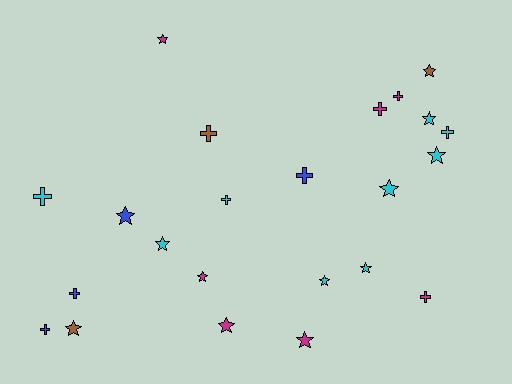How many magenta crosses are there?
There are 3 magenta crosses.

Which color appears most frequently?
Cyan, with 9 objects.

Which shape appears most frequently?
Star, with 13 objects.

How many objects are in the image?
There are 23 objects.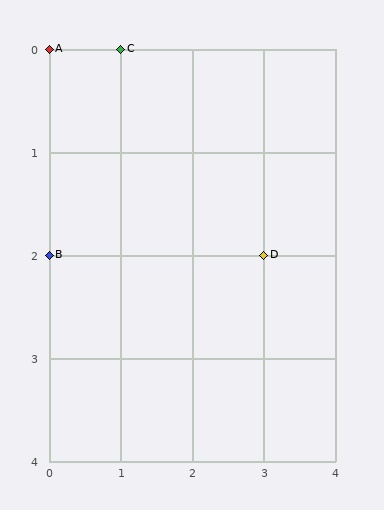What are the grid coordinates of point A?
Point A is at grid coordinates (0, 0).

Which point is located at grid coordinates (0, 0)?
Point A is at (0, 0).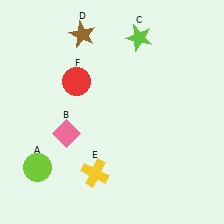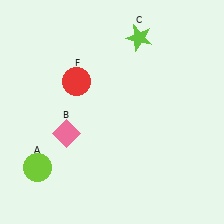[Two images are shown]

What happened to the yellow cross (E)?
The yellow cross (E) was removed in Image 2. It was in the bottom-left area of Image 1.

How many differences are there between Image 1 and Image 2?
There are 2 differences between the two images.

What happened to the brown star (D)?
The brown star (D) was removed in Image 2. It was in the top-left area of Image 1.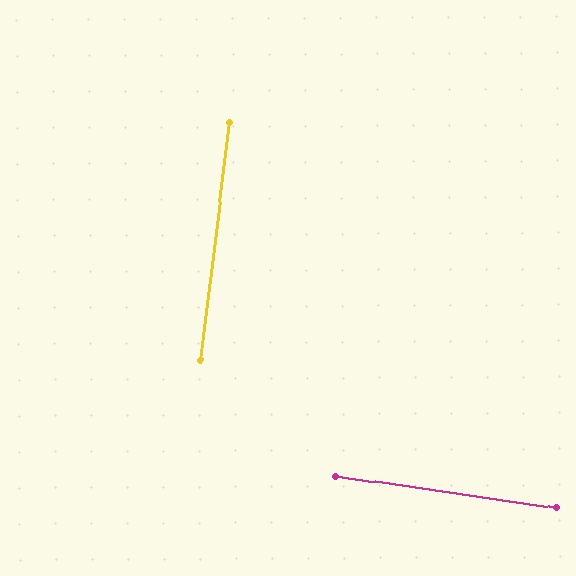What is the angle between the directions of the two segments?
Approximately 89 degrees.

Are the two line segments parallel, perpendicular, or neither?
Perpendicular — they meet at approximately 89°.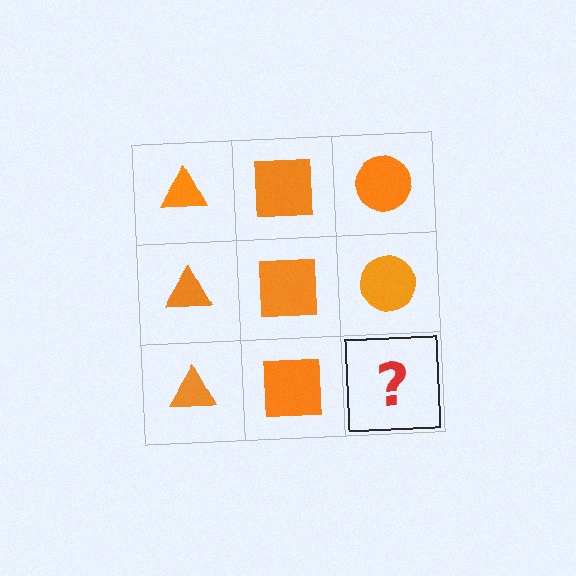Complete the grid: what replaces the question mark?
The question mark should be replaced with an orange circle.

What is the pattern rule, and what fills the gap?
The rule is that each column has a consistent shape. The gap should be filled with an orange circle.